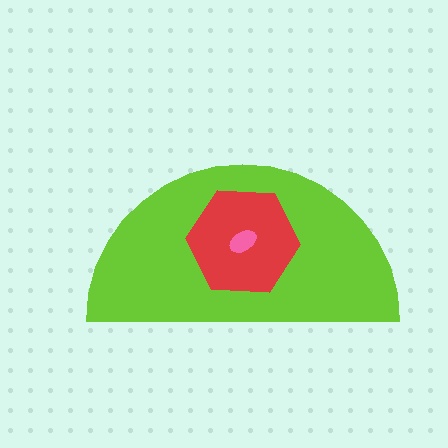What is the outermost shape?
The lime semicircle.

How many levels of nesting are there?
3.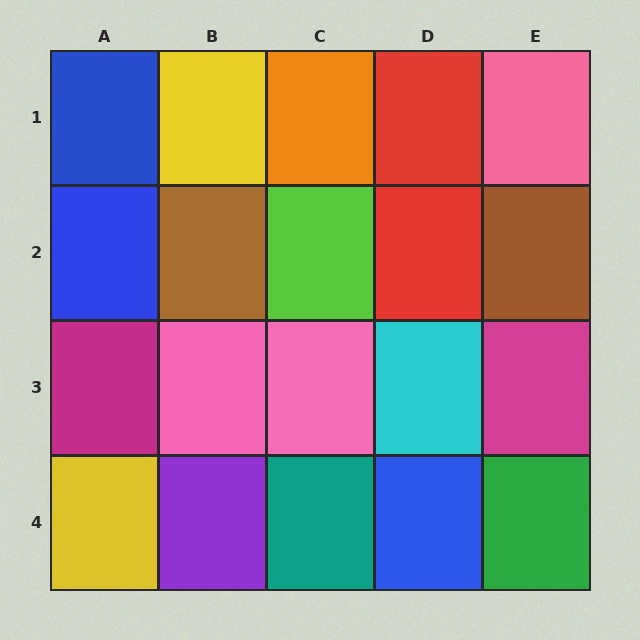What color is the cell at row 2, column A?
Blue.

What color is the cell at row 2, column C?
Lime.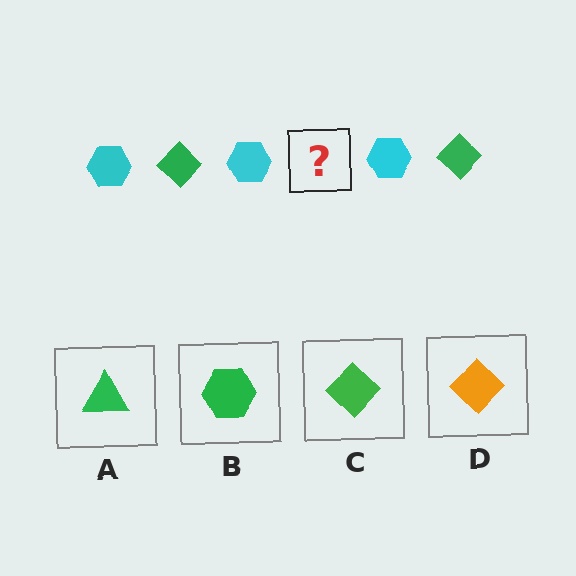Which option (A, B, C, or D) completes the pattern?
C.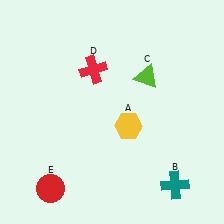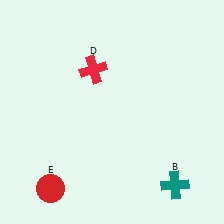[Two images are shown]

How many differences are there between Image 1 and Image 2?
There are 2 differences between the two images.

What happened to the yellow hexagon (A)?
The yellow hexagon (A) was removed in Image 2. It was in the bottom-right area of Image 1.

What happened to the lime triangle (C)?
The lime triangle (C) was removed in Image 2. It was in the top-right area of Image 1.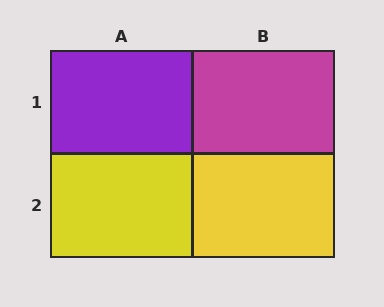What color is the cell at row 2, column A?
Yellow.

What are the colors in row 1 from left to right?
Purple, magenta.